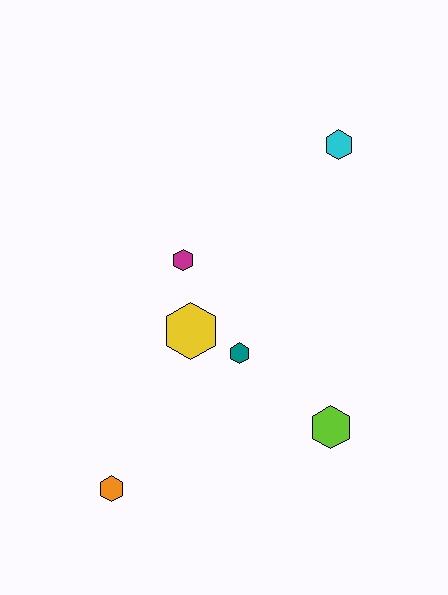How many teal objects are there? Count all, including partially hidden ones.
There is 1 teal object.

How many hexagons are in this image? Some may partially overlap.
There are 6 hexagons.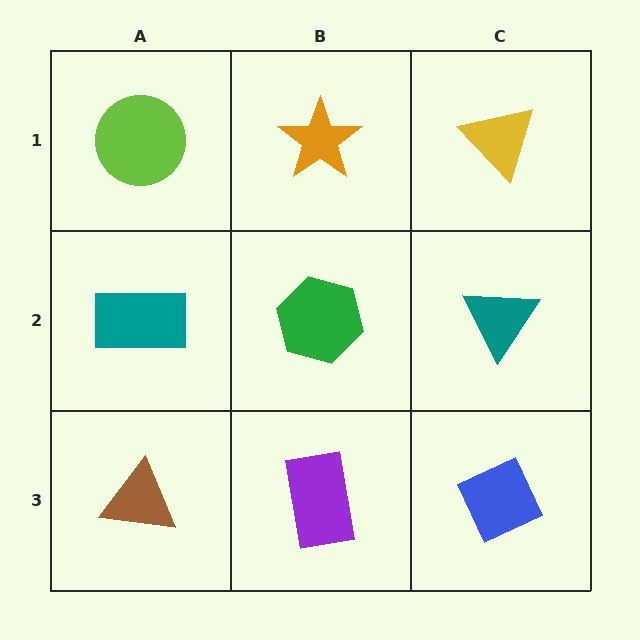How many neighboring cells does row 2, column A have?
3.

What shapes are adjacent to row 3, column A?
A teal rectangle (row 2, column A), a purple rectangle (row 3, column B).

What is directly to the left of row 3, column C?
A purple rectangle.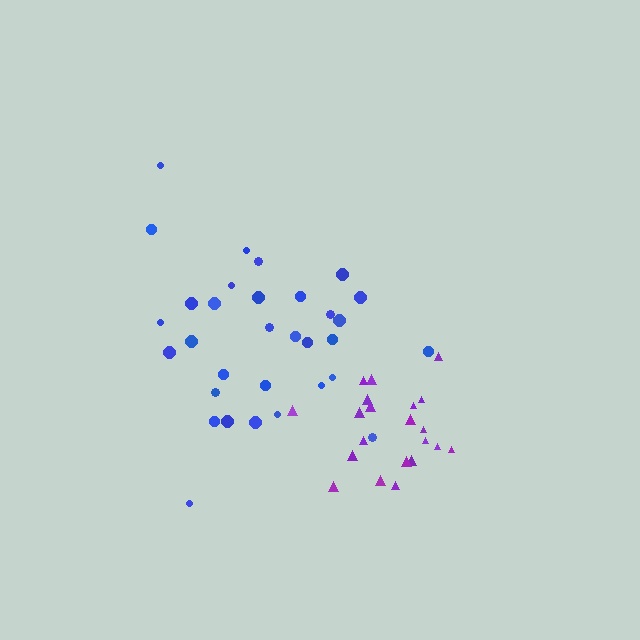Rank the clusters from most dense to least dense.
purple, blue.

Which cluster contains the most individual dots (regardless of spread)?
Blue (32).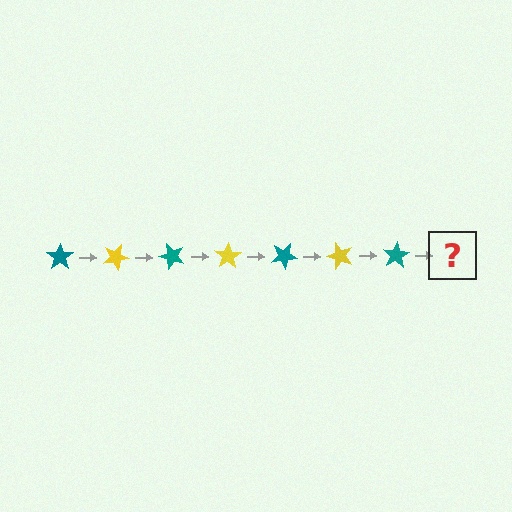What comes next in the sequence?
The next element should be a yellow star, rotated 175 degrees from the start.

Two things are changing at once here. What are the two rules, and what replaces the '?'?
The two rules are that it rotates 25 degrees each step and the color cycles through teal and yellow. The '?' should be a yellow star, rotated 175 degrees from the start.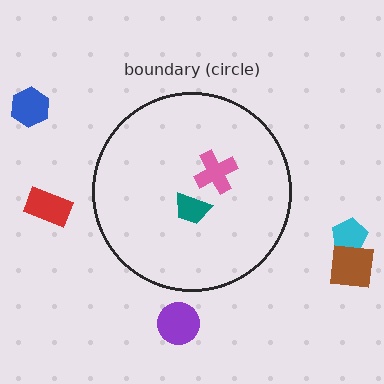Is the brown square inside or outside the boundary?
Outside.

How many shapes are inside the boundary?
2 inside, 5 outside.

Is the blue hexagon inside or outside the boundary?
Outside.